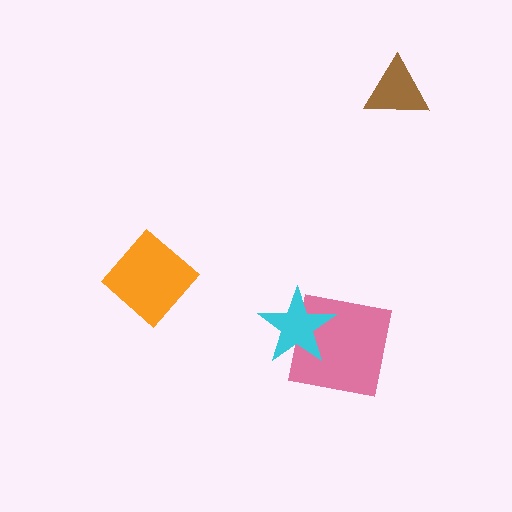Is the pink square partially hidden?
Yes, it is partially covered by another shape.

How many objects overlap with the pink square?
1 object overlaps with the pink square.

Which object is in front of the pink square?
The cyan star is in front of the pink square.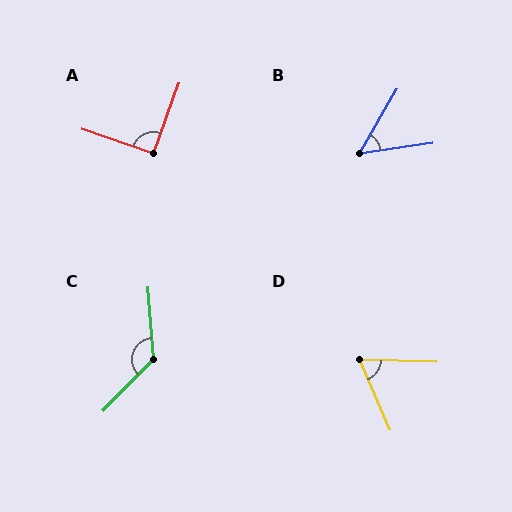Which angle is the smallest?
B, at approximately 51 degrees.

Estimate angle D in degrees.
Approximately 65 degrees.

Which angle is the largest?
C, at approximately 131 degrees.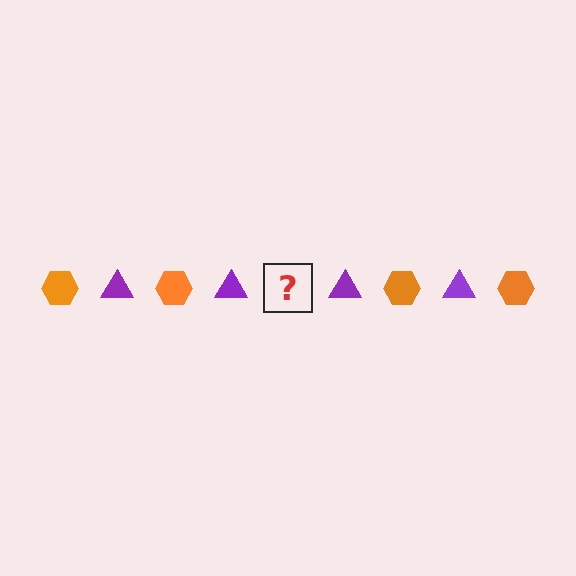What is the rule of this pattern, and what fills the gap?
The rule is that the pattern alternates between orange hexagon and purple triangle. The gap should be filled with an orange hexagon.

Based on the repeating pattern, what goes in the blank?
The blank should be an orange hexagon.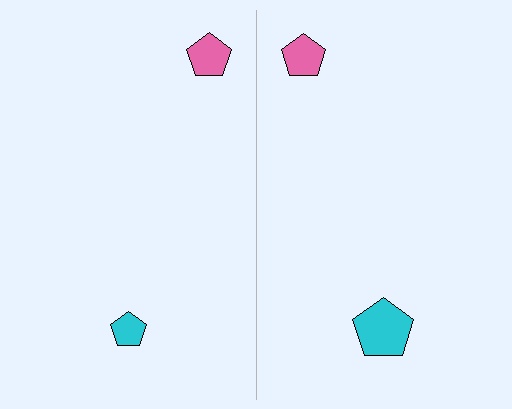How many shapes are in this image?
There are 4 shapes in this image.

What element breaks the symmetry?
The cyan pentagon on the right side has a different size than its mirror counterpart.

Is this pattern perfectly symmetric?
No, the pattern is not perfectly symmetric. The cyan pentagon on the right side has a different size than its mirror counterpart.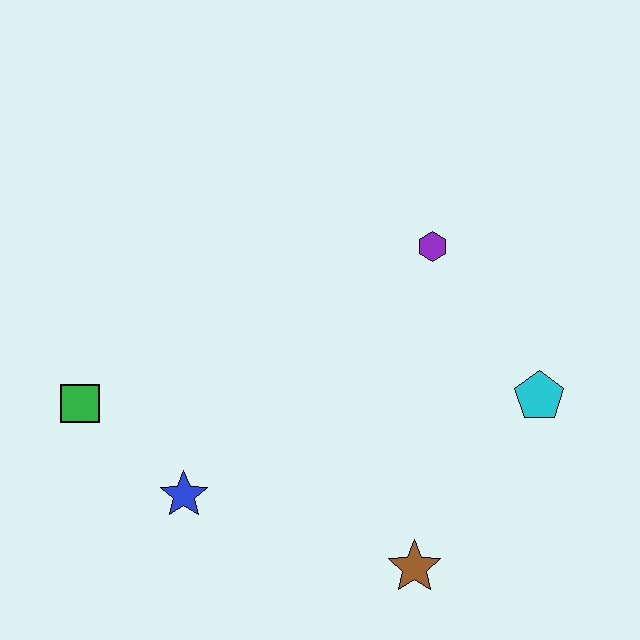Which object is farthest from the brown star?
The green square is farthest from the brown star.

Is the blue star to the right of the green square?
Yes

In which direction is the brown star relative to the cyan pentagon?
The brown star is below the cyan pentagon.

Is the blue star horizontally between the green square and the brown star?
Yes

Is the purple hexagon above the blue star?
Yes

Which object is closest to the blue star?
The green square is closest to the blue star.